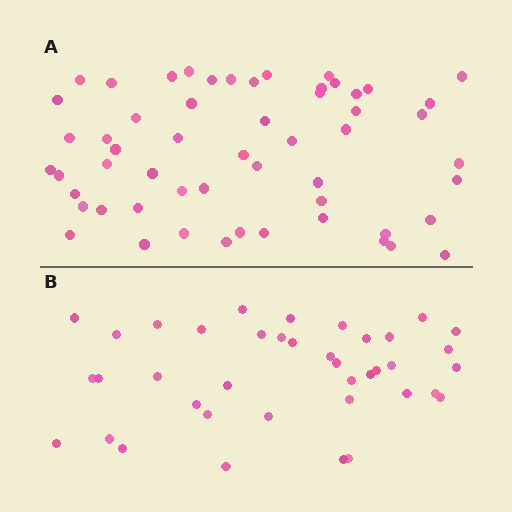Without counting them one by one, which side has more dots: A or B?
Region A (the top region) has more dots.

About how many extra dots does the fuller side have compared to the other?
Region A has approximately 15 more dots than region B.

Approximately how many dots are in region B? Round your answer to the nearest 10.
About 40 dots. (The exact count is 39, which rounds to 40.)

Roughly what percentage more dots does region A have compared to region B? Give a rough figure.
About 45% more.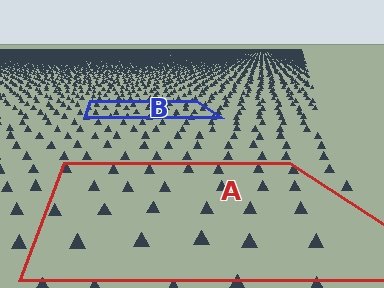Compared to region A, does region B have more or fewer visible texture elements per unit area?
Region B has more texture elements per unit area — they are packed more densely because it is farther away.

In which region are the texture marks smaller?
The texture marks are smaller in region B, because it is farther away.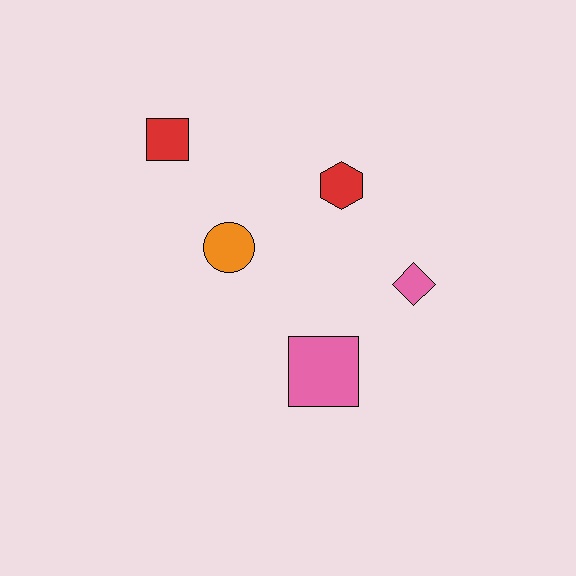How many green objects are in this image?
There are no green objects.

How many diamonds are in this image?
There is 1 diamond.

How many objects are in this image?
There are 5 objects.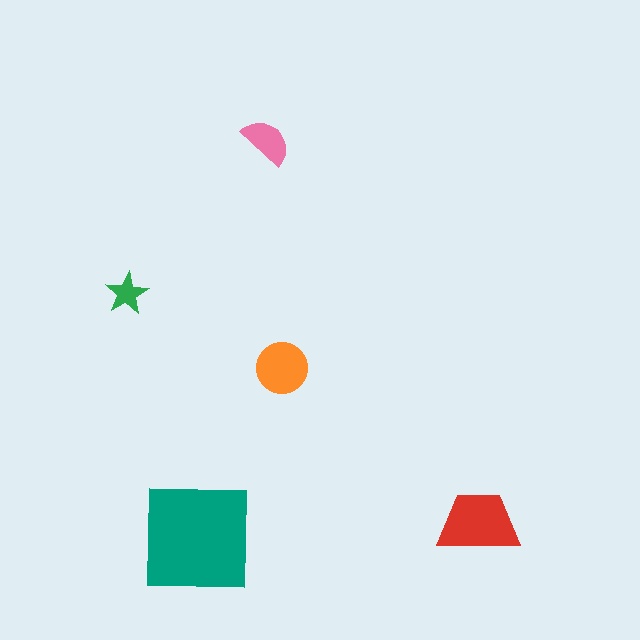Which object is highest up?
The pink semicircle is topmost.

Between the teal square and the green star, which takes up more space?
The teal square.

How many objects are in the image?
There are 5 objects in the image.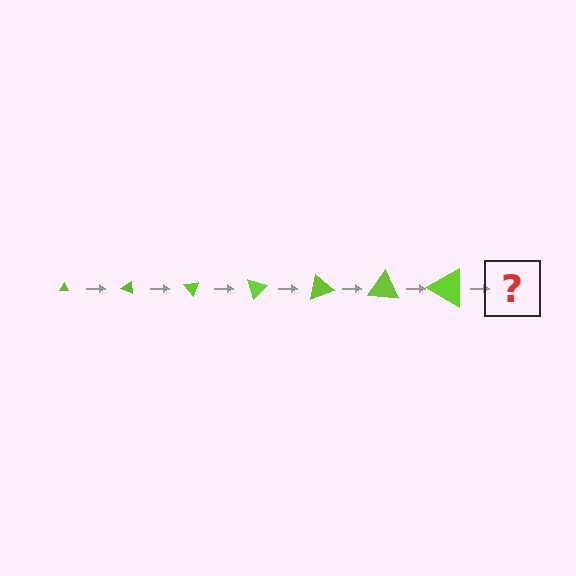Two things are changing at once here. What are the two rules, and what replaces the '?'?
The two rules are that the triangle grows larger each step and it rotates 25 degrees each step. The '?' should be a triangle, larger than the previous one and rotated 175 degrees from the start.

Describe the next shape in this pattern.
It should be a triangle, larger than the previous one and rotated 175 degrees from the start.